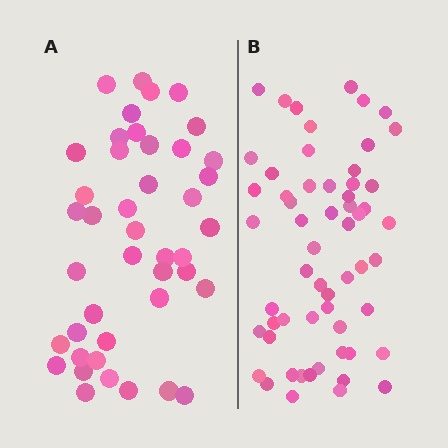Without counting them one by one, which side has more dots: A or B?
Region B (the right region) has more dots.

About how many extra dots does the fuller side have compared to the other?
Region B has approximately 15 more dots than region A.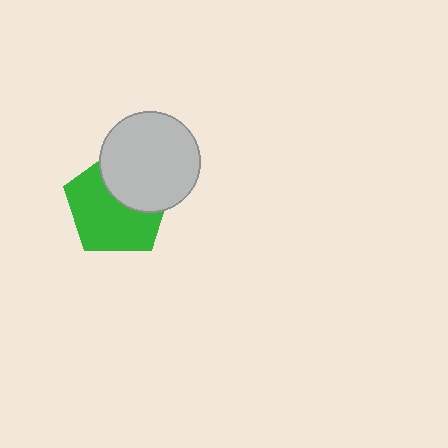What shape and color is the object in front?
The object in front is a light gray circle.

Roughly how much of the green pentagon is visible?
About half of it is visible (roughly 63%).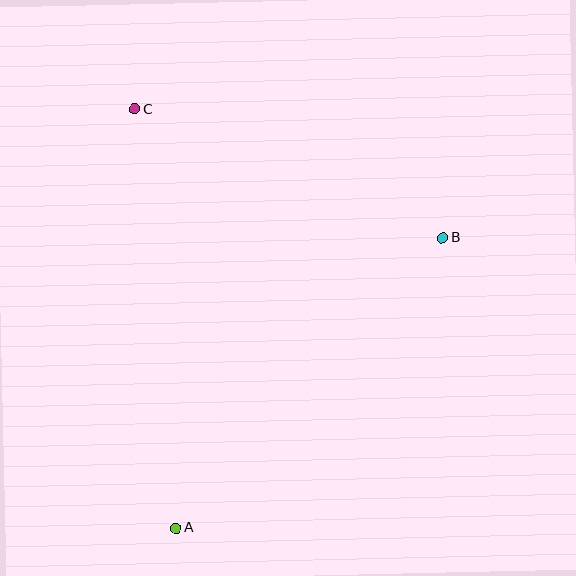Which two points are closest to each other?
Points B and C are closest to each other.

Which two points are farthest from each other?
Points A and C are farthest from each other.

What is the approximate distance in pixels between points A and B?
The distance between A and B is approximately 394 pixels.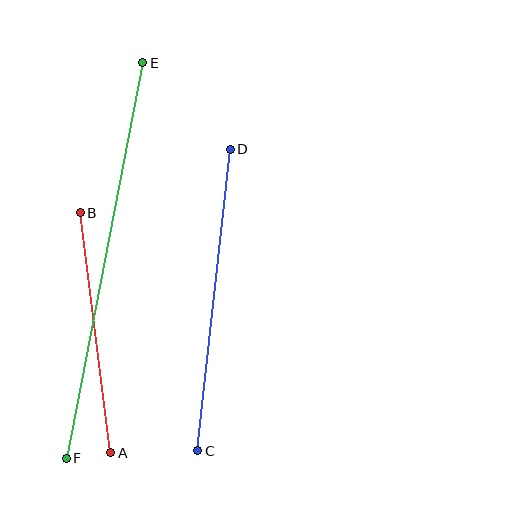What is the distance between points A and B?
The distance is approximately 242 pixels.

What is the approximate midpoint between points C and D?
The midpoint is at approximately (214, 300) pixels.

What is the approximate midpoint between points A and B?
The midpoint is at approximately (96, 333) pixels.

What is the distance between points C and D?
The distance is approximately 303 pixels.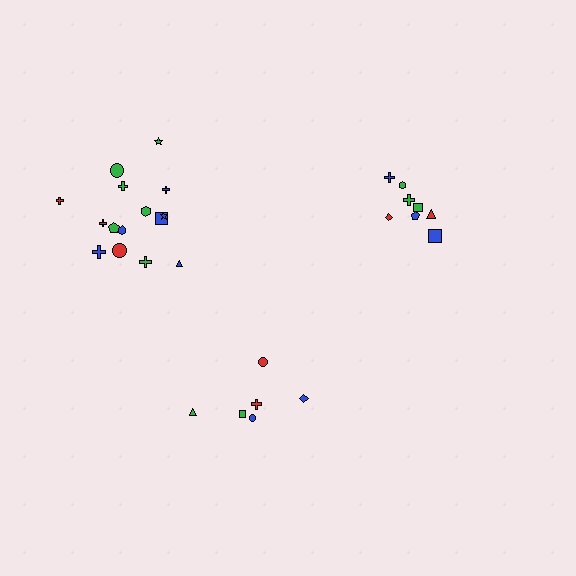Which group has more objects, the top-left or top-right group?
The top-left group.